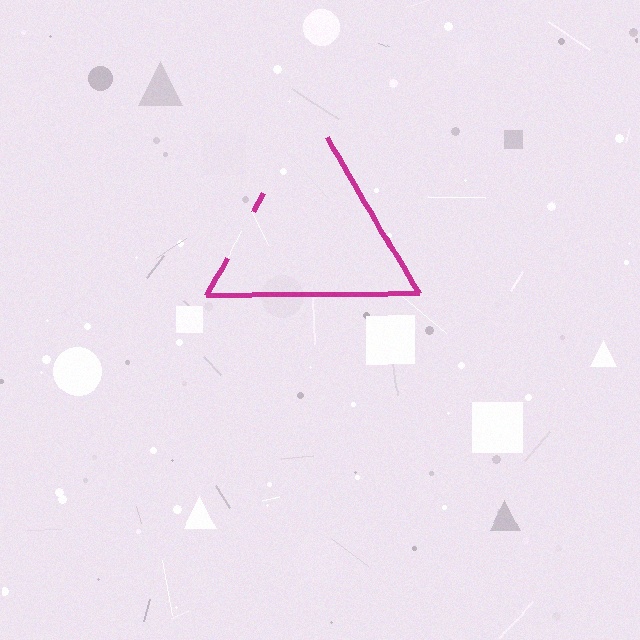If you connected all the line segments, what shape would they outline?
They would outline a triangle.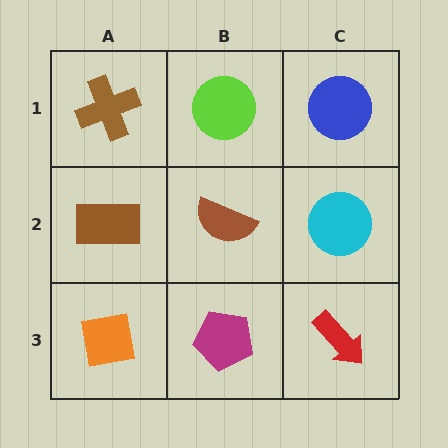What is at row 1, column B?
A lime circle.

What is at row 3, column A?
An orange square.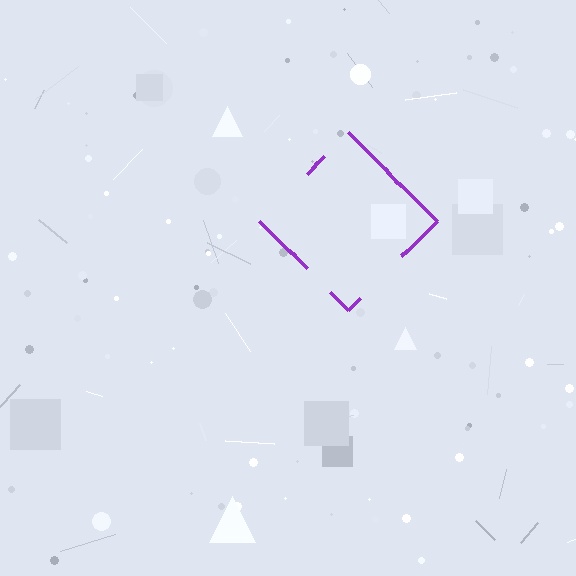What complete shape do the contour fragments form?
The contour fragments form a diamond.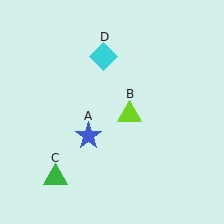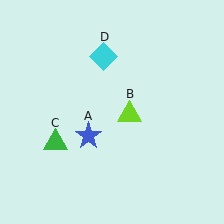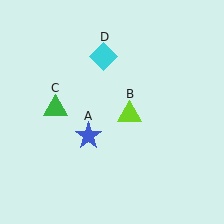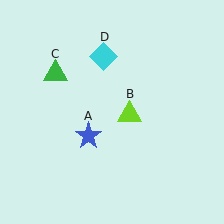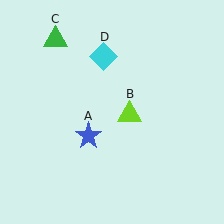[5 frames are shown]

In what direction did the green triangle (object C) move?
The green triangle (object C) moved up.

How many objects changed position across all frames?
1 object changed position: green triangle (object C).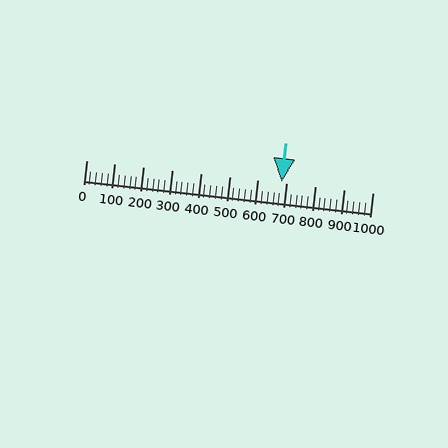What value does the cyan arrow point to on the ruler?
The cyan arrow points to approximately 682.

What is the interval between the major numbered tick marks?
The major tick marks are spaced 100 units apart.